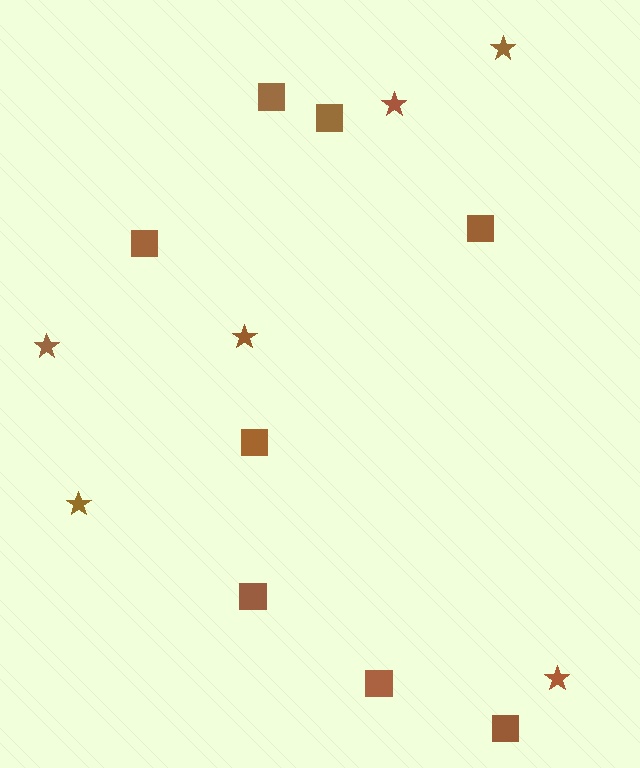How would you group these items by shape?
There are 2 groups: one group of stars (6) and one group of squares (8).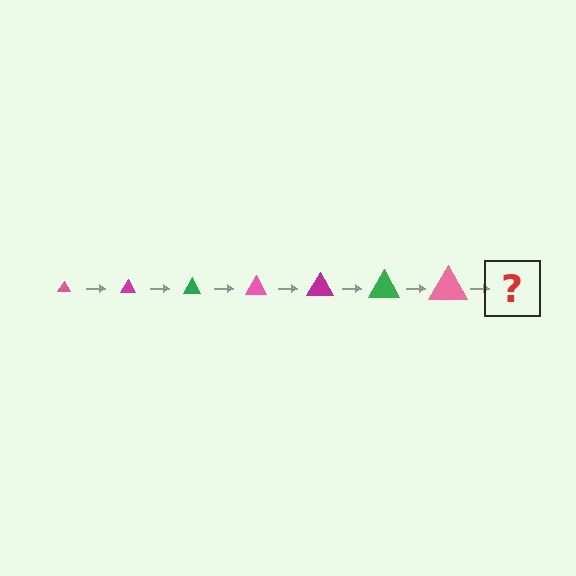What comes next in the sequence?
The next element should be a magenta triangle, larger than the previous one.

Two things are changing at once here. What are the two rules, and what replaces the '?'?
The two rules are that the triangle grows larger each step and the color cycles through pink, magenta, and green. The '?' should be a magenta triangle, larger than the previous one.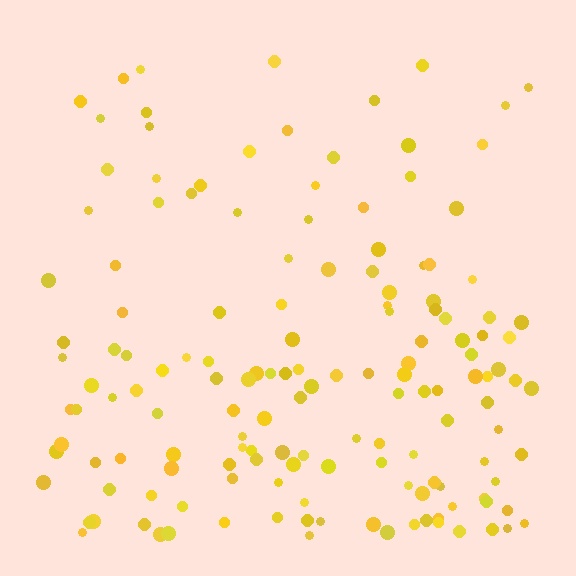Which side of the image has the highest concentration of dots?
The bottom.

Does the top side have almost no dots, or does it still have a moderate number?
Still a moderate number, just noticeably fewer than the bottom.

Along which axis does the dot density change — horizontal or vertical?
Vertical.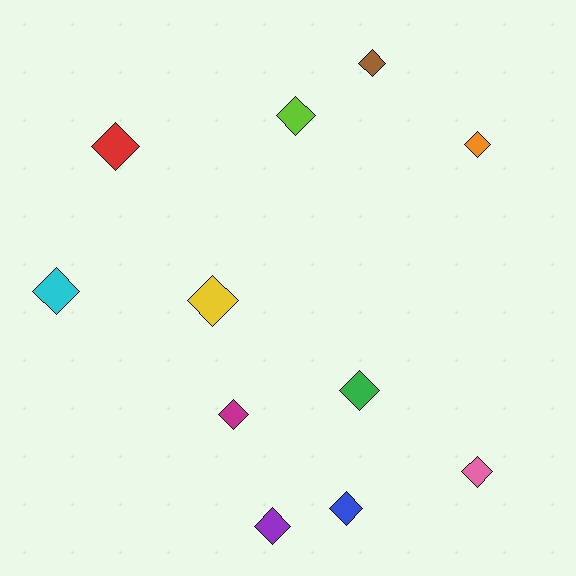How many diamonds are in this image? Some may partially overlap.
There are 11 diamonds.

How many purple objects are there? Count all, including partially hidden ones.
There is 1 purple object.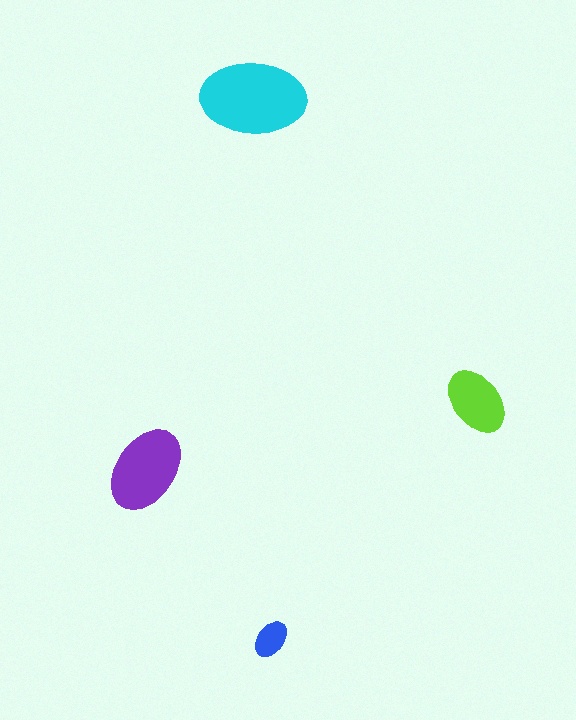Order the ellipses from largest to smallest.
the cyan one, the purple one, the lime one, the blue one.